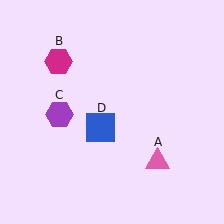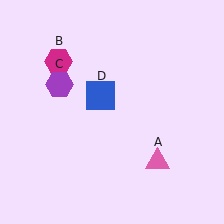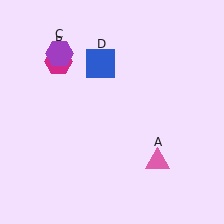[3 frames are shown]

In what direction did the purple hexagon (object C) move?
The purple hexagon (object C) moved up.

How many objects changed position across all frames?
2 objects changed position: purple hexagon (object C), blue square (object D).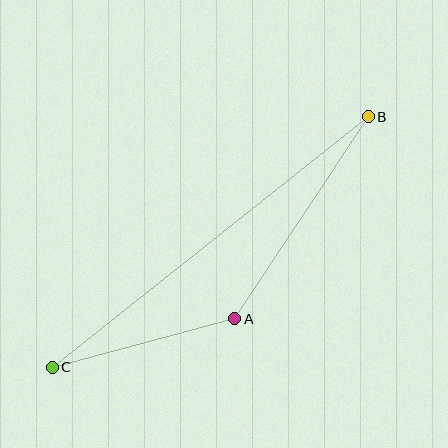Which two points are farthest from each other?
Points B and C are farthest from each other.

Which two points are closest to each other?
Points A and C are closest to each other.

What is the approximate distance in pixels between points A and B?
The distance between A and B is approximately 242 pixels.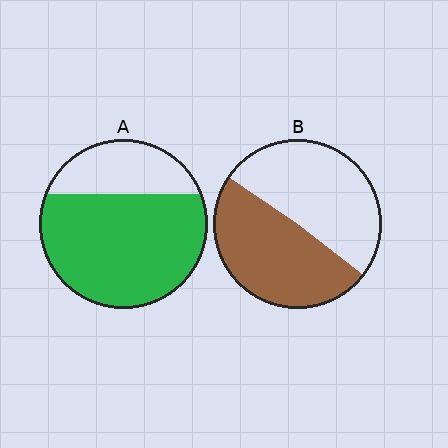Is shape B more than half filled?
Roughly half.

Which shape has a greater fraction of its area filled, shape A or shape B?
Shape A.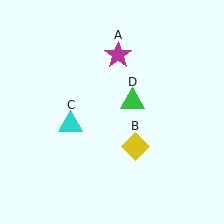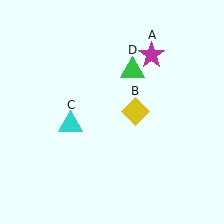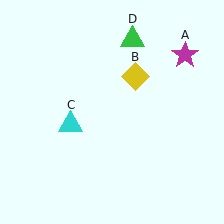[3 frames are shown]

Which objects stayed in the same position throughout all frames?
Cyan triangle (object C) remained stationary.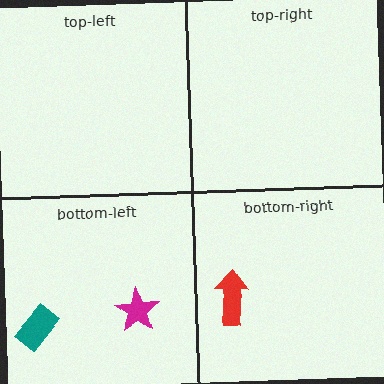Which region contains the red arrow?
The bottom-right region.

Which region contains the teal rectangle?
The bottom-left region.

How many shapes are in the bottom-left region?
2.